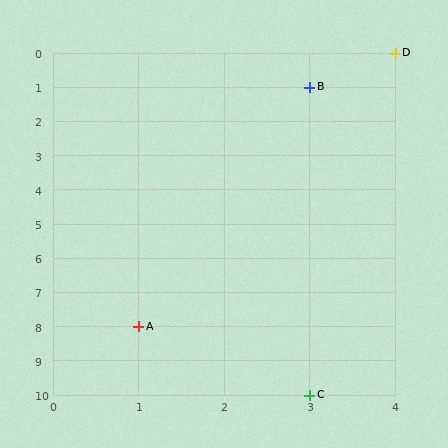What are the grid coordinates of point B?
Point B is at grid coordinates (3, 1).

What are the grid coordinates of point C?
Point C is at grid coordinates (3, 10).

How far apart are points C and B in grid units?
Points C and B are 9 rows apart.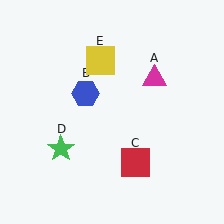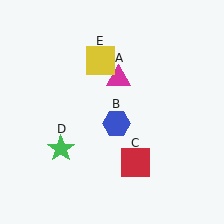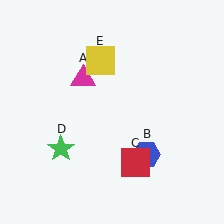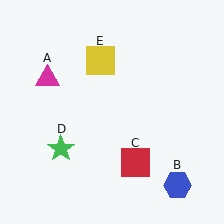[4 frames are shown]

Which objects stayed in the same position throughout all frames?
Red square (object C) and green star (object D) and yellow square (object E) remained stationary.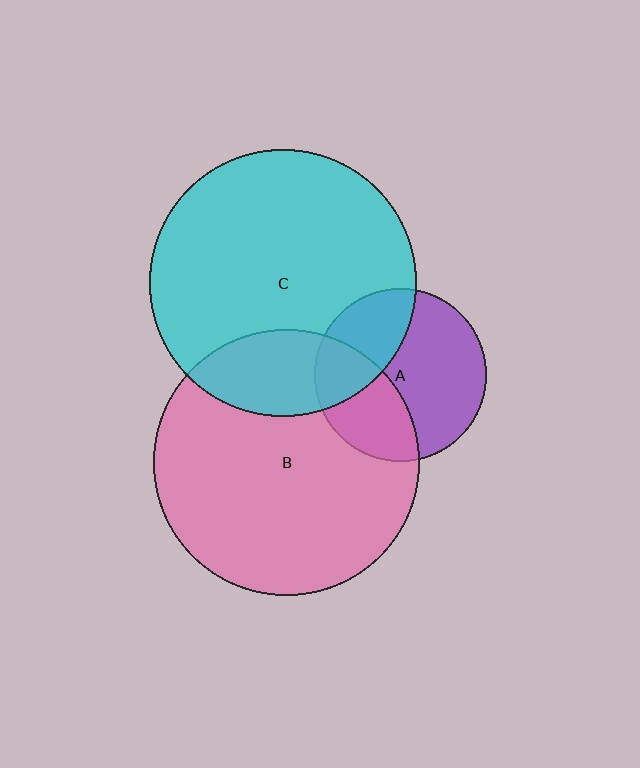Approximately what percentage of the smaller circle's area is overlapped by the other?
Approximately 35%.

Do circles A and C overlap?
Yes.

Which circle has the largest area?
Circle C (cyan).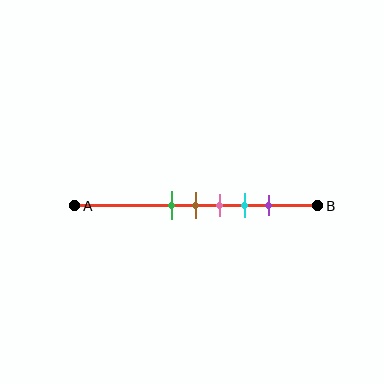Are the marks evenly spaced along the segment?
Yes, the marks are approximately evenly spaced.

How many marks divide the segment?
There are 5 marks dividing the segment.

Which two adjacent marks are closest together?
The green and brown marks are the closest adjacent pair.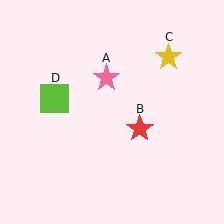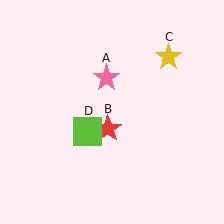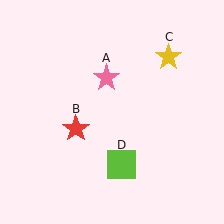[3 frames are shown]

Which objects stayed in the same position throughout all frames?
Pink star (object A) and yellow star (object C) remained stationary.